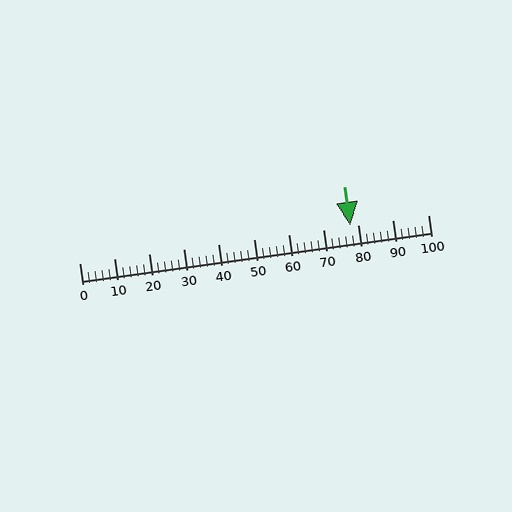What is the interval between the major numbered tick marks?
The major tick marks are spaced 10 units apart.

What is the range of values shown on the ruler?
The ruler shows values from 0 to 100.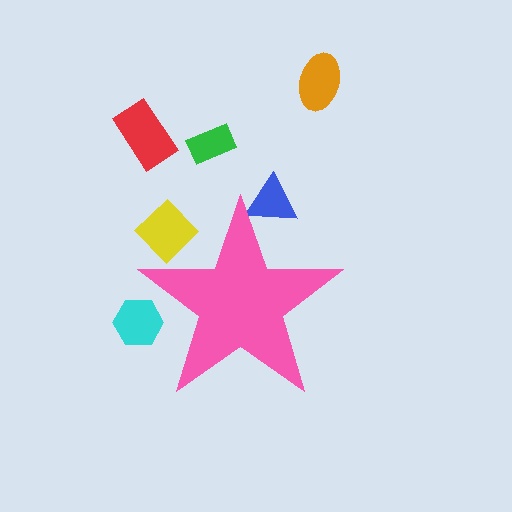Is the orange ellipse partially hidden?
No, the orange ellipse is fully visible.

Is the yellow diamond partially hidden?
Yes, the yellow diamond is partially hidden behind the pink star.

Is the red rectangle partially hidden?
No, the red rectangle is fully visible.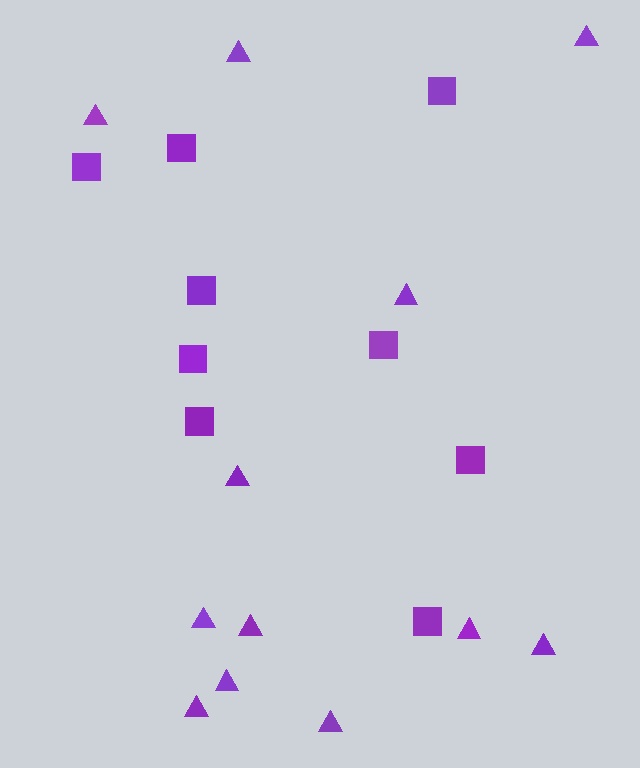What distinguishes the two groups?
There are 2 groups: one group of squares (9) and one group of triangles (12).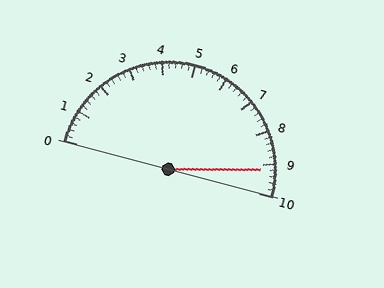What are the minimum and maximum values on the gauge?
The gauge ranges from 0 to 10.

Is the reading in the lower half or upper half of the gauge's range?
The reading is in the upper half of the range (0 to 10).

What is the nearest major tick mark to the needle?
The nearest major tick mark is 9.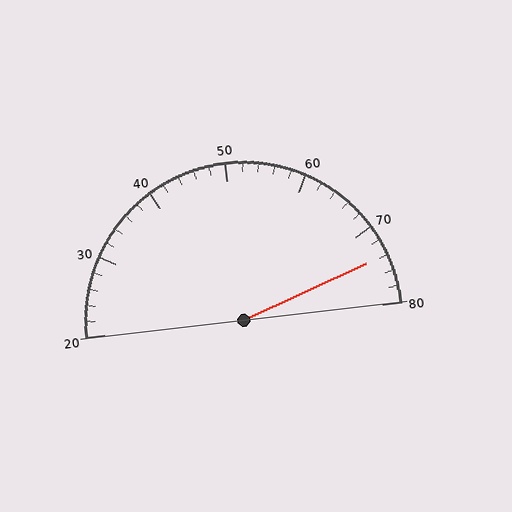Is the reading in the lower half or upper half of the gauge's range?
The reading is in the upper half of the range (20 to 80).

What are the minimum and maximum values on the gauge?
The gauge ranges from 20 to 80.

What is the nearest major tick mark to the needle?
The nearest major tick mark is 70.